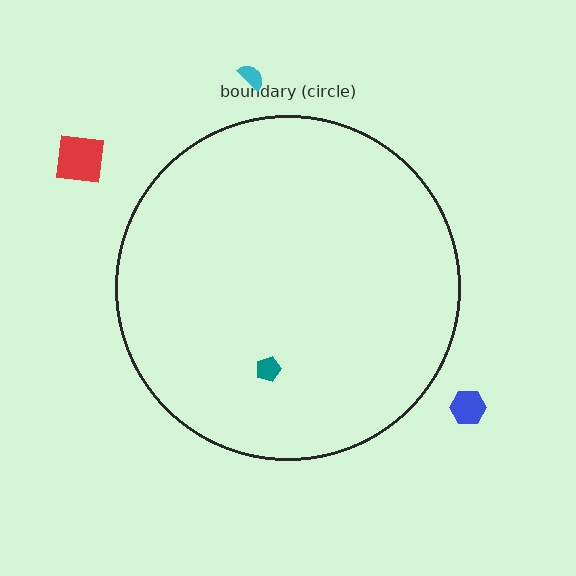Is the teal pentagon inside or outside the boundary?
Inside.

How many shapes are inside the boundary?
1 inside, 3 outside.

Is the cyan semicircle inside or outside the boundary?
Outside.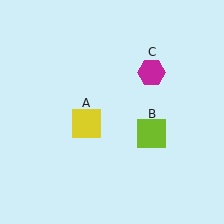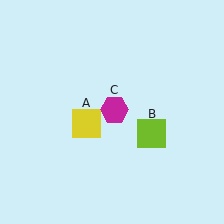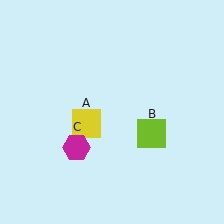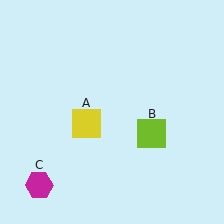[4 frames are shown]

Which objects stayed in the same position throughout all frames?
Yellow square (object A) and lime square (object B) remained stationary.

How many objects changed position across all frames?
1 object changed position: magenta hexagon (object C).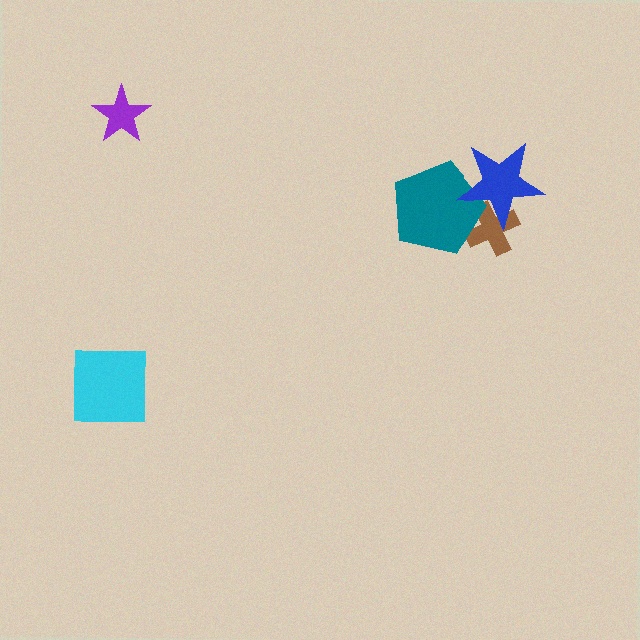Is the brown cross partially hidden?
Yes, it is partially covered by another shape.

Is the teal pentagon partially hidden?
Yes, it is partially covered by another shape.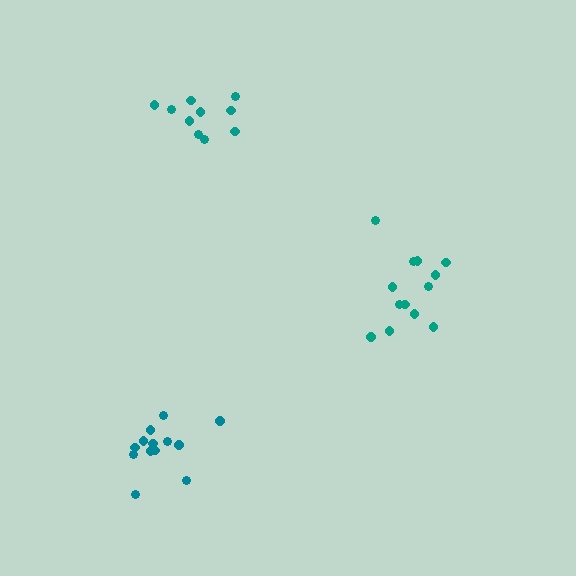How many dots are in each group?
Group 1: 13 dots, Group 2: 13 dots, Group 3: 10 dots (36 total).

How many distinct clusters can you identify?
There are 3 distinct clusters.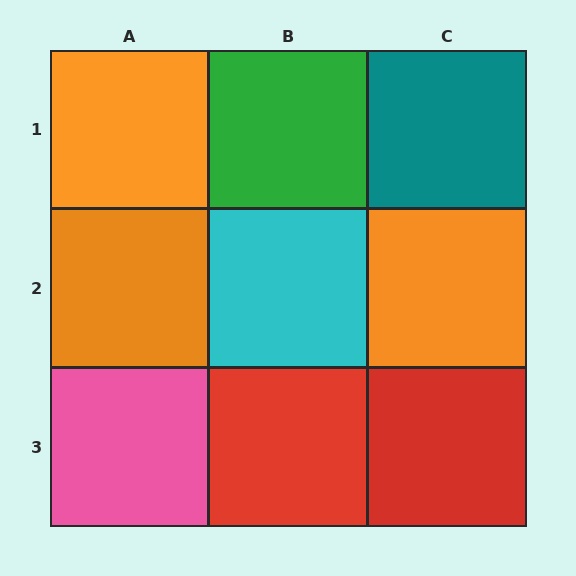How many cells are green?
1 cell is green.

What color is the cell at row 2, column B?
Cyan.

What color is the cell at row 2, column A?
Orange.